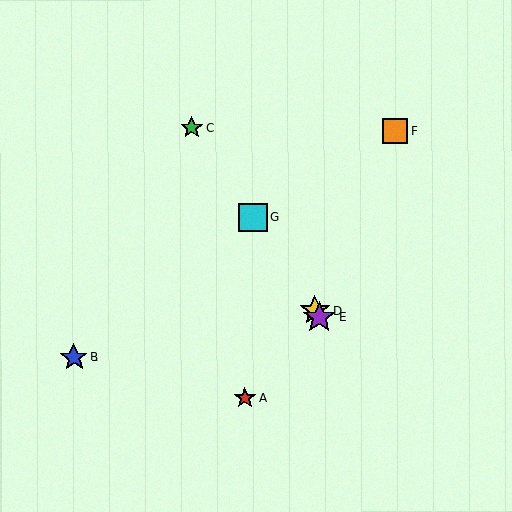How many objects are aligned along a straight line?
4 objects (C, D, E, G) are aligned along a straight line.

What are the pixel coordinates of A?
Object A is at (245, 398).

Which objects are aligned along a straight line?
Objects C, D, E, G are aligned along a straight line.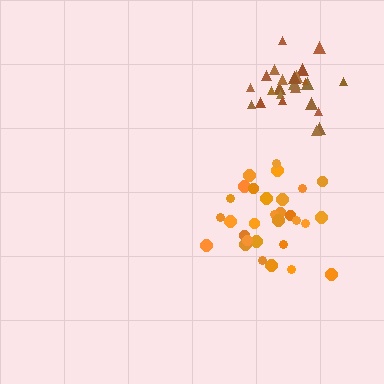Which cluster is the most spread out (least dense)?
Orange.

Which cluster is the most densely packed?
Brown.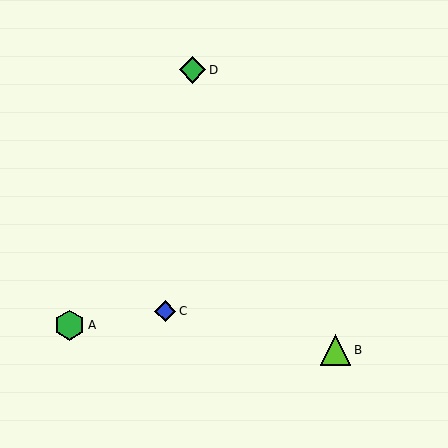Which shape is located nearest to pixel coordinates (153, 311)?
The blue diamond (labeled C) at (165, 311) is nearest to that location.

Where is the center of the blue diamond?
The center of the blue diamond is at (165, 311).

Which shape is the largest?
The lime triangle (labeled B) is the largest.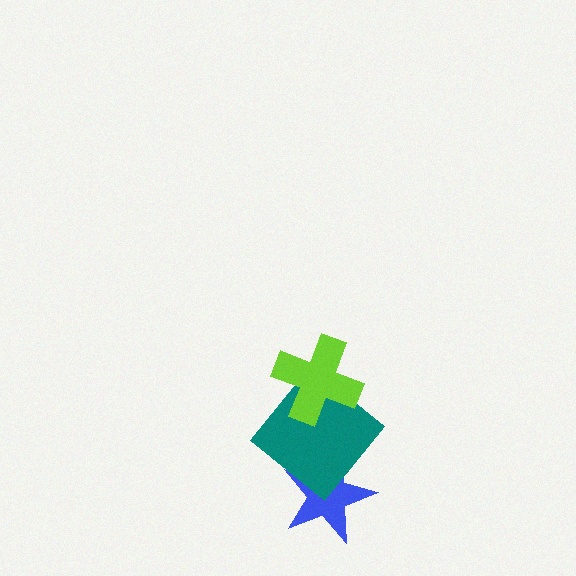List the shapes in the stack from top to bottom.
From top to bottom: the lime cross, the teal diamond, the blue star.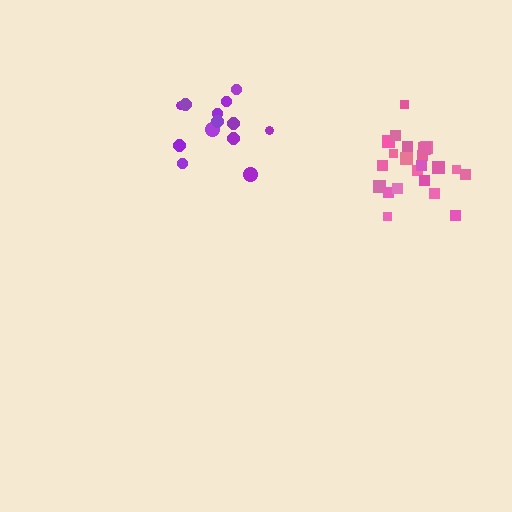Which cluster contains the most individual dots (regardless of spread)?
Pink (22).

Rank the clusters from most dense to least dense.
pink, purple.